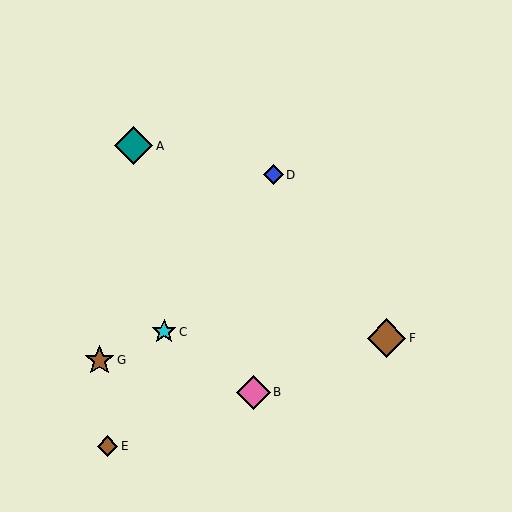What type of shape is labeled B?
Shape B is a pink diamond.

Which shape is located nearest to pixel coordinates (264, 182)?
The blue diamond (labeled D) at (273, 175) is nearest to that location.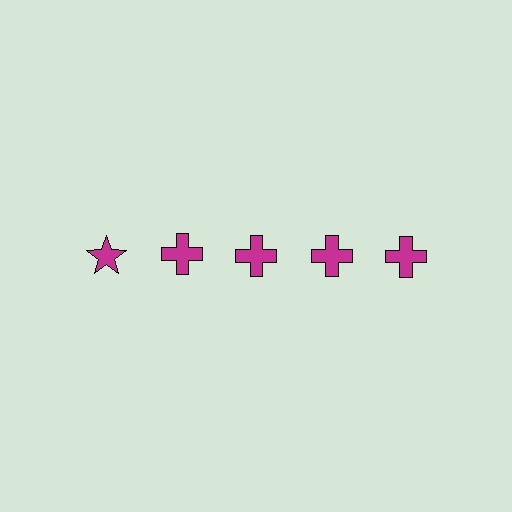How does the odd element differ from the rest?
It has a different shape: star instead of cross.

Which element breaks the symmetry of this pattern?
The magenta star in the top row, leftmost column breaks the symmetry. All other shapes are magenta crosses.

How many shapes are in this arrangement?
There are 5 shapes arranged in a grid pattern.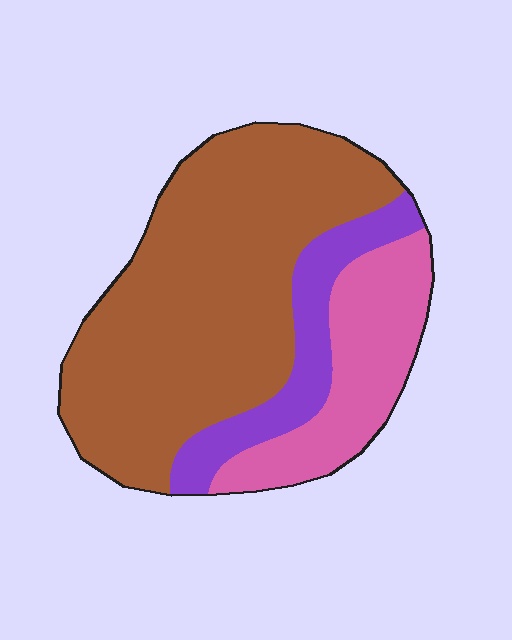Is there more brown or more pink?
Brown.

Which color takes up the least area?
Purple, at roughly 15%.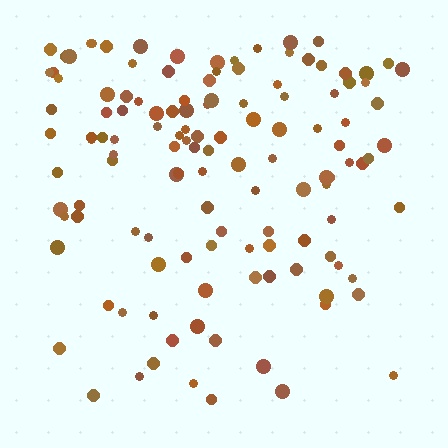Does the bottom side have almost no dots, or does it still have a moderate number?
Still a moderate number, just noticeably fewer than the top.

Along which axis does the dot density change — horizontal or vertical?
Vertical.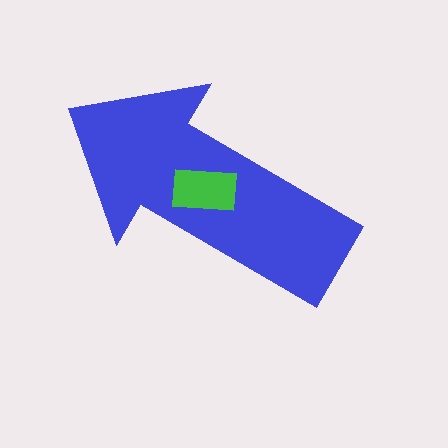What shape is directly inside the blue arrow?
The green rectangle.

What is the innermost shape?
The green rectangle.